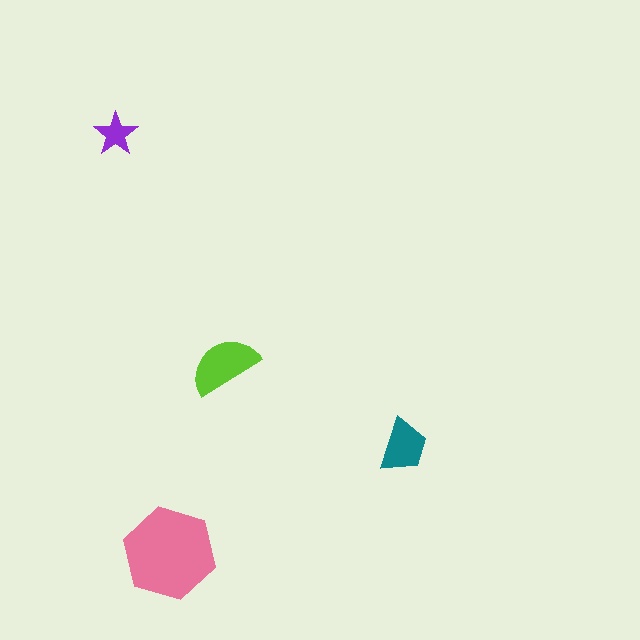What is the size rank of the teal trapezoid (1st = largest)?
3rd.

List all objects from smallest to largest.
The purple star, the teal trapezoid, the lime semicircle, the pink hexagon.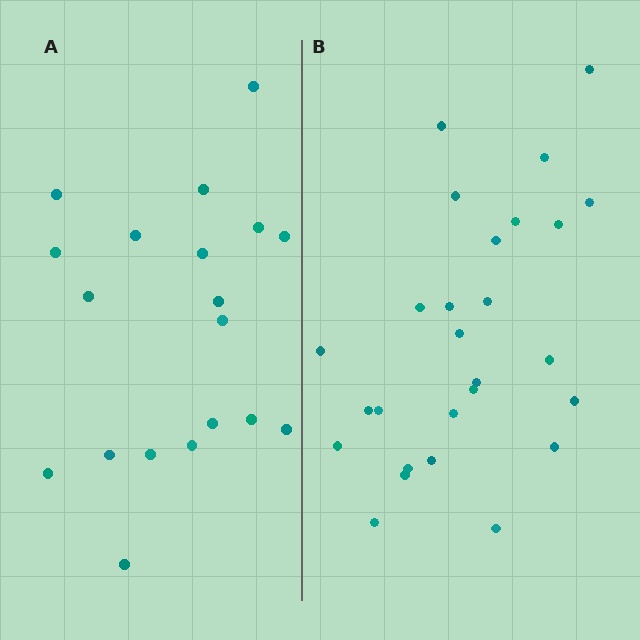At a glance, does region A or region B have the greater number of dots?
Region B (the right region) has more dots.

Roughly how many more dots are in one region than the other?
Region B has roughly 8 or so more dots than region A.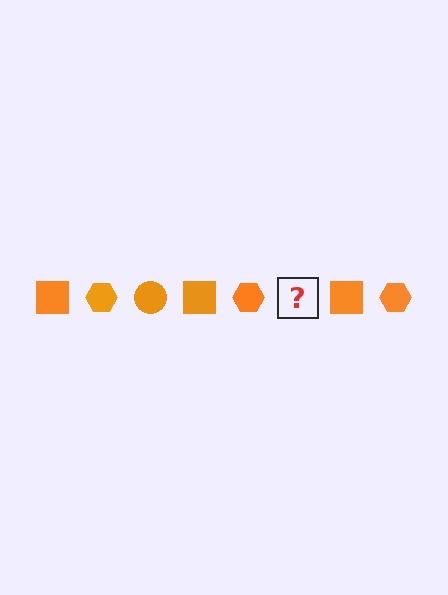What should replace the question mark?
The question mark should be replaced with an orange circle.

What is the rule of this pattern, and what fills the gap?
The rule is that the pattern cycles through square, hexagon, circle shapes in orange. The gap should be filled with an orange circle.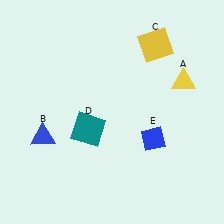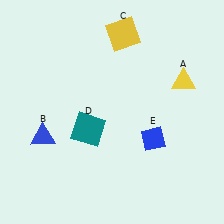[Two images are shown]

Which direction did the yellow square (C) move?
The yellow square (C) moved left.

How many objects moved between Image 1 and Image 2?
1 object moved between the two images.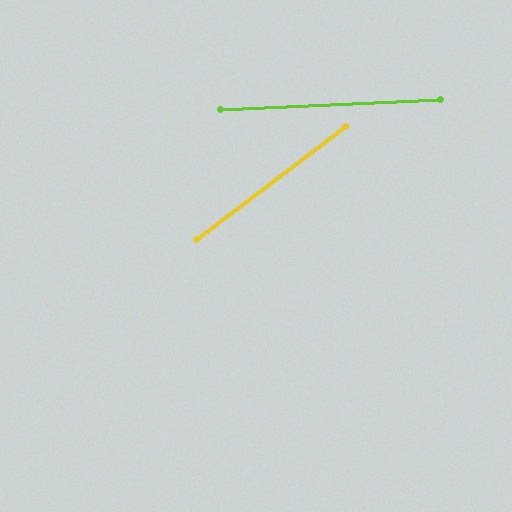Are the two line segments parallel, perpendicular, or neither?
Neither parallel nor perpendicular — they differ by about 35°.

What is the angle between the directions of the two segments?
Approximately 35 degrees.